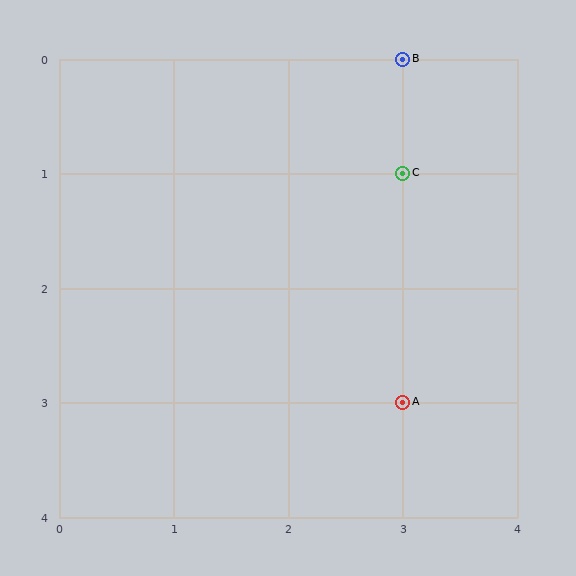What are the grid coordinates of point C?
Point C is at grid coordinates (3, 1).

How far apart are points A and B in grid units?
Points A and B are 3 rows apart.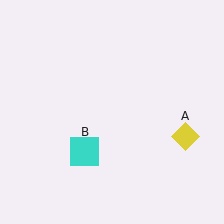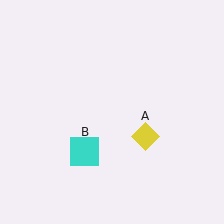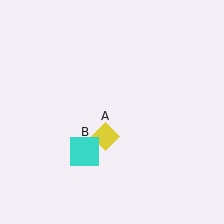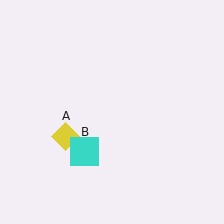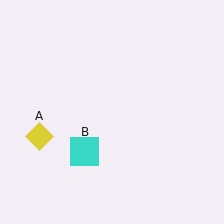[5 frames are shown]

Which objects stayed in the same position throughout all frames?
Cyan square (object B) remained stationary.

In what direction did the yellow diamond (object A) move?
The yellow diamond (object A) moved left.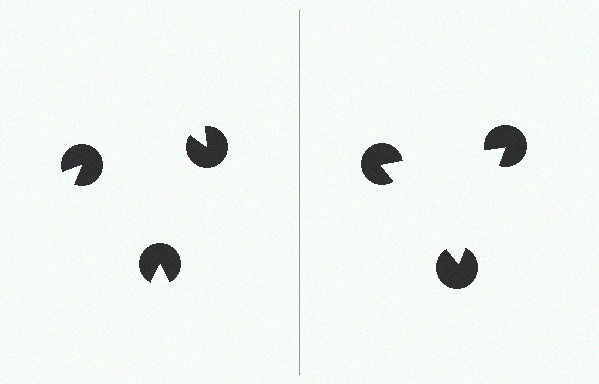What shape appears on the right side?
An illusory triangle.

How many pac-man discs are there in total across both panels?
6 — 3 on each side.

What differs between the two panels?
The pac-man discs are positioned identically on both sides; only the wedge orientations differ. On the right they align to a triangle; on the left they are misaligned.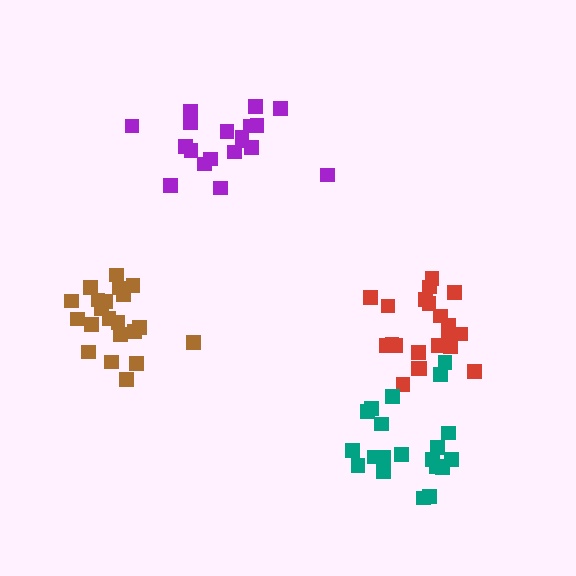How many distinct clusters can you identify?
There are 4 distinct clusters.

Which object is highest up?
The purple cluster is topmost.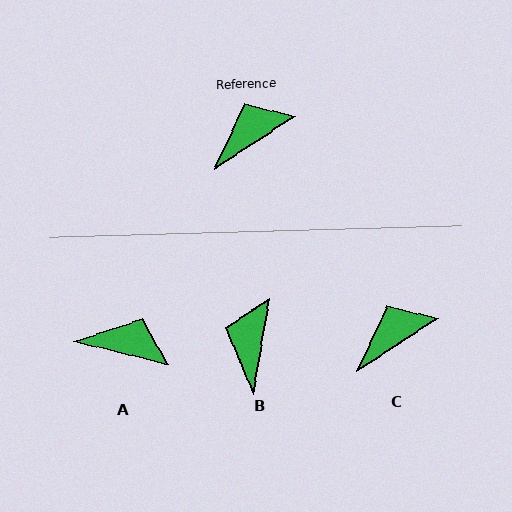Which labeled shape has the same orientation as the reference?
C.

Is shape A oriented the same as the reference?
No, it is off by about 47 degrees.